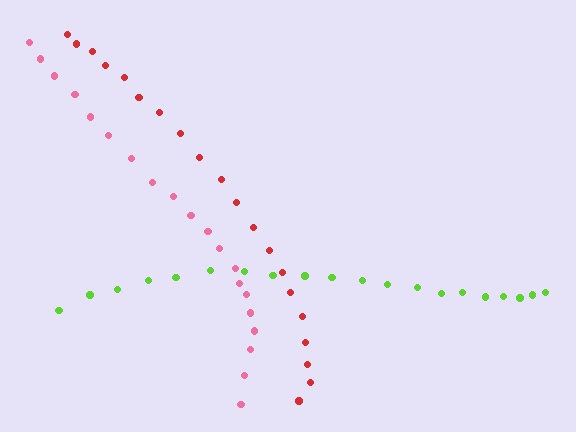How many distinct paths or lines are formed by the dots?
There are 3 distinct paths.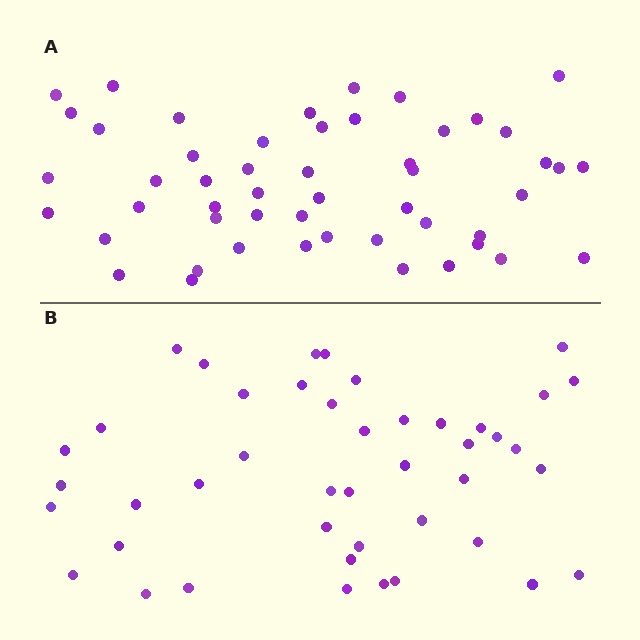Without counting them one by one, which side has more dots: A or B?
Region A (the top region) has more dots.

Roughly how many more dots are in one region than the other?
Region A has roughly 8 or so more dots than region B.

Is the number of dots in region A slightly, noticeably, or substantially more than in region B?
Region A has only slightly more — the two regions are fairly close. The ratio is roughly 1.2 to 1.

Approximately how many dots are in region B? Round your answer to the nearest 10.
About 40 dots. (The exact count is 44, which rounds to 40.)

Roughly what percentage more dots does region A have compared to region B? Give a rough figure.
About 15% more.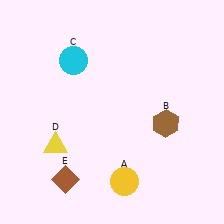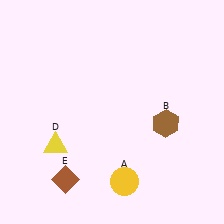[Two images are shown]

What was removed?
The cyan circle (C) was removed in Image 2.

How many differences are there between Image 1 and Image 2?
There is 1 difference between the two images.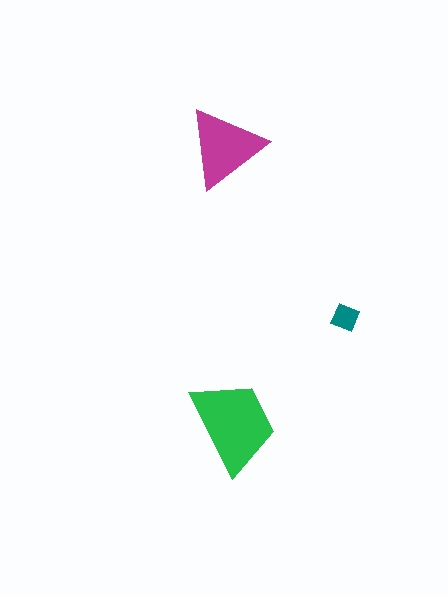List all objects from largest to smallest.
The green trapezoid, the magenta triangle, the teal diamond.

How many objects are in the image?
There are 3 objects in the image.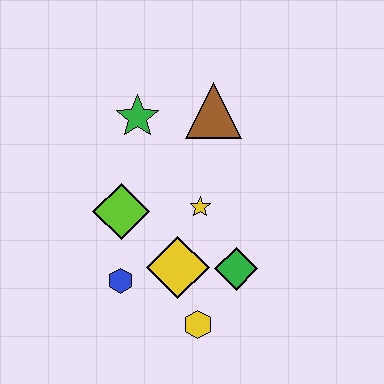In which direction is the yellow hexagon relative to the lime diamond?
The yellow hexagon is below the lime diamond.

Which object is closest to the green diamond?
The yellow diamond is closest to the green diamond.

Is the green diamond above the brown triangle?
No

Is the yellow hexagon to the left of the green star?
No